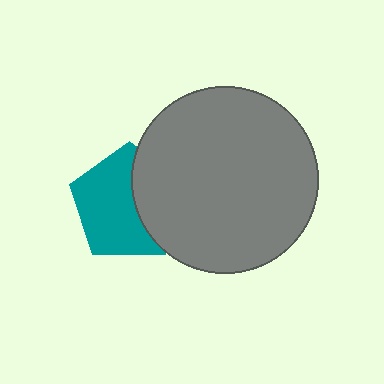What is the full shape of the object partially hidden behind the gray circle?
The partially hidden object is a teal pentagon.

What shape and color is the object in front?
The object in front is a gray circle.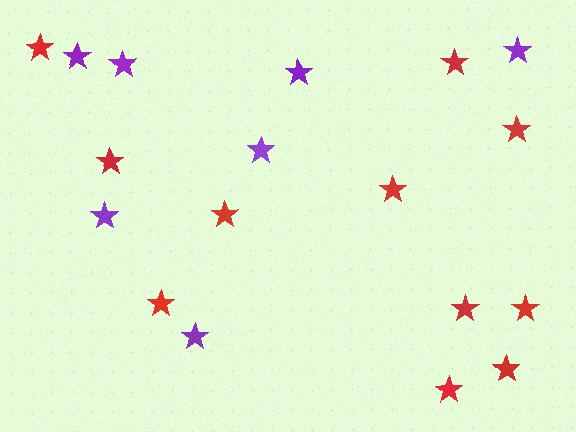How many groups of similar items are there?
There are 2 groups: one group of red stars (11) and one group of purple stars (7).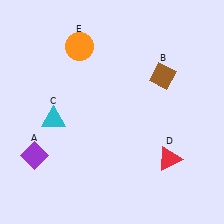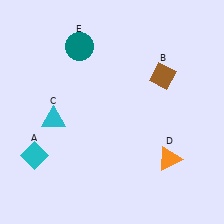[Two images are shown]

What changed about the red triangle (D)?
In Image 1, D is red. In Image 2, it changed to orange.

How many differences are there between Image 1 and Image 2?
There are 3 differences between the two images.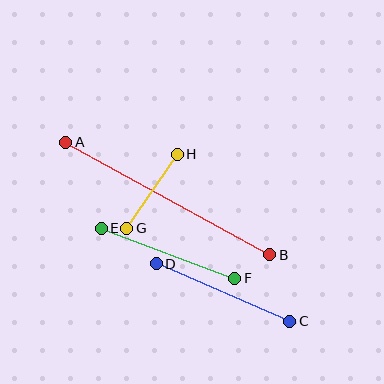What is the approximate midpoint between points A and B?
The midpoint is at approximately (168, 198) pixels.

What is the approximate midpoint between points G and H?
The midpoint is at approximately (152, 191) pixels.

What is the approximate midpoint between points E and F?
The midpoint is at approximately (168, 253) pixels.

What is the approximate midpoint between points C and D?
The midpoint is at approximately (223, 293) pixels.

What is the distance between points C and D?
The distance is approximately 145 pixels.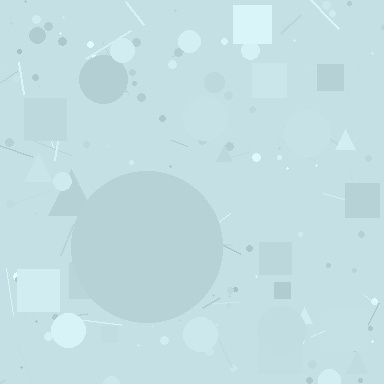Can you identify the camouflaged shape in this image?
The camouflaged shape is a circle.